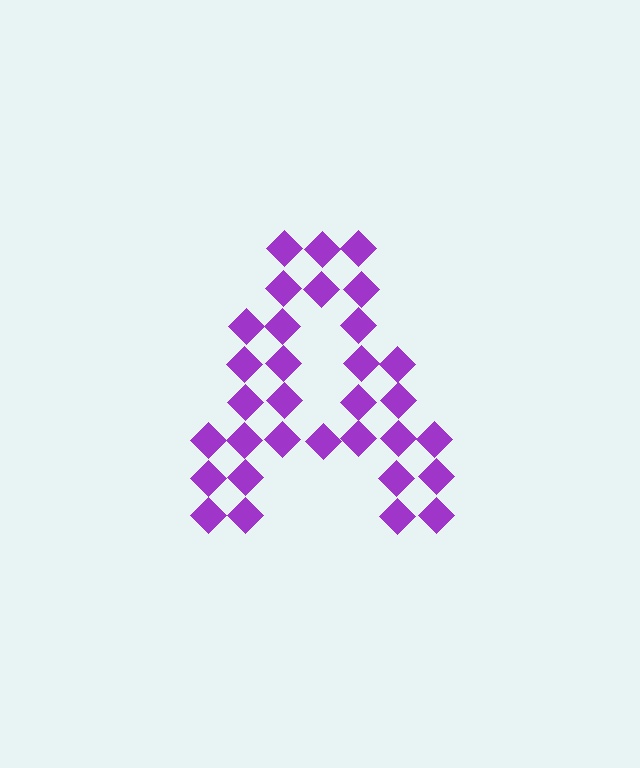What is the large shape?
The large shape is the letter A.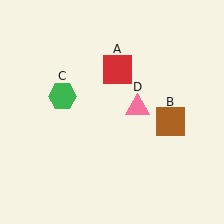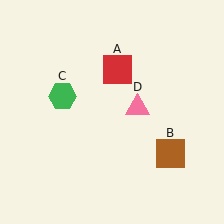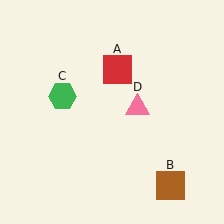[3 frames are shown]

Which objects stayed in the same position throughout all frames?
Red square (object A) and green hexagon (object C) and pink triangle (object D) remained stationary.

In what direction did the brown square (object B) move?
The brown square (object B) moved down.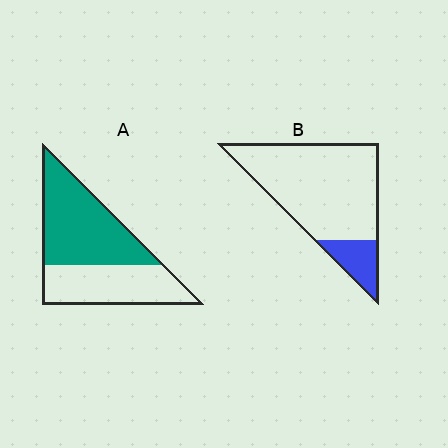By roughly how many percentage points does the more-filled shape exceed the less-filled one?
By roughly 40 percentage points (A over B).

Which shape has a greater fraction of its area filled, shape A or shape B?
Shape A.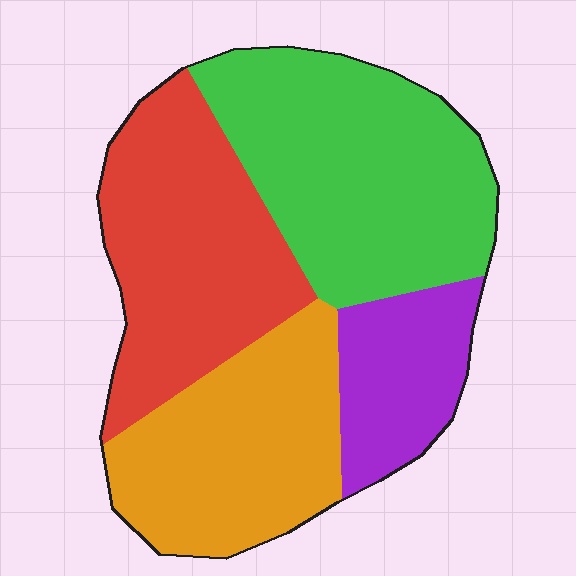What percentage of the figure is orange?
Orange takes up about one quarter (1/4) of the figure.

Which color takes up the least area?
Purple, at roughly 15%.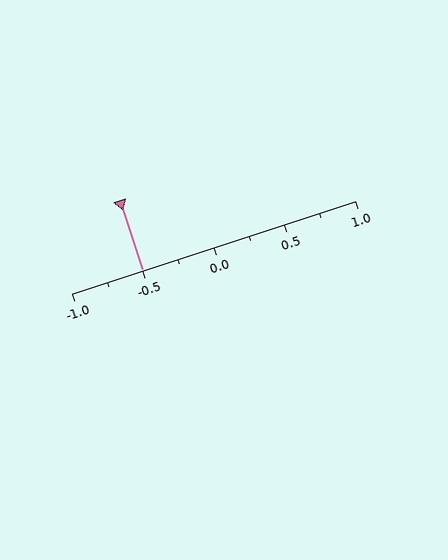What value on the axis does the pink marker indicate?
The marker indicates approximately -0.5.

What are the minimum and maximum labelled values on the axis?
The axis runs from -1.0 to 1.0.